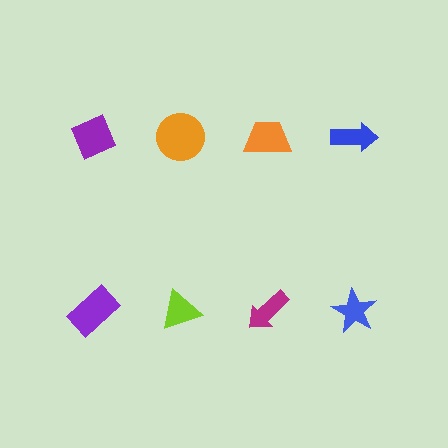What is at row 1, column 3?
An orange trapezoid.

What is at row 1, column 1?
A purple diamond.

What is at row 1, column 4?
A blue arrow.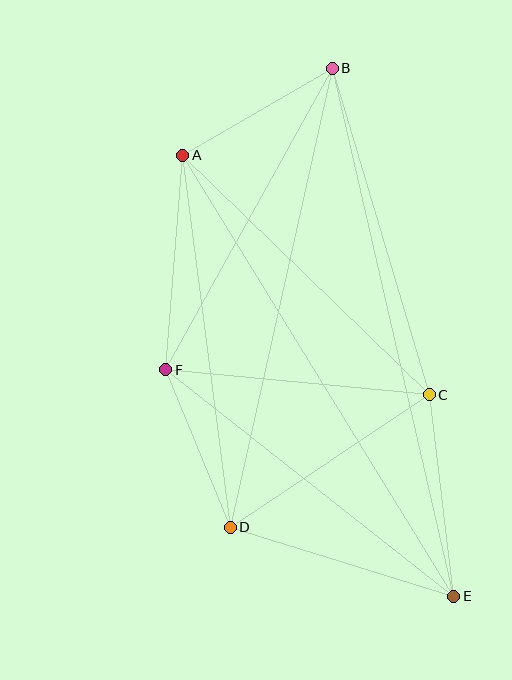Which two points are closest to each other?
Points D and F are closest to each other.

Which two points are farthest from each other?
Points B and E are farthest from each other.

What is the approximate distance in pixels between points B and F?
The distance between B and F is approximately 345 pixels.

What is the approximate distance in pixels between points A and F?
The distance between A and F is approximately 215 pixels.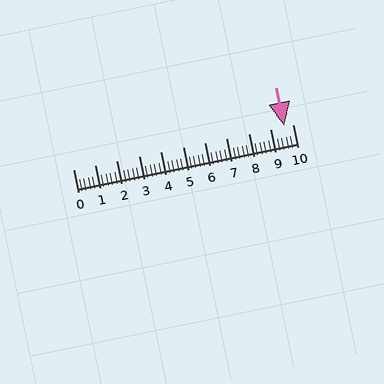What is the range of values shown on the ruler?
The ruler shows values from 0 to 10.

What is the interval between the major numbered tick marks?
The major tick marks are spaced 1 units apart.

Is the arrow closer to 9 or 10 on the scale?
The arrow is closer to 10.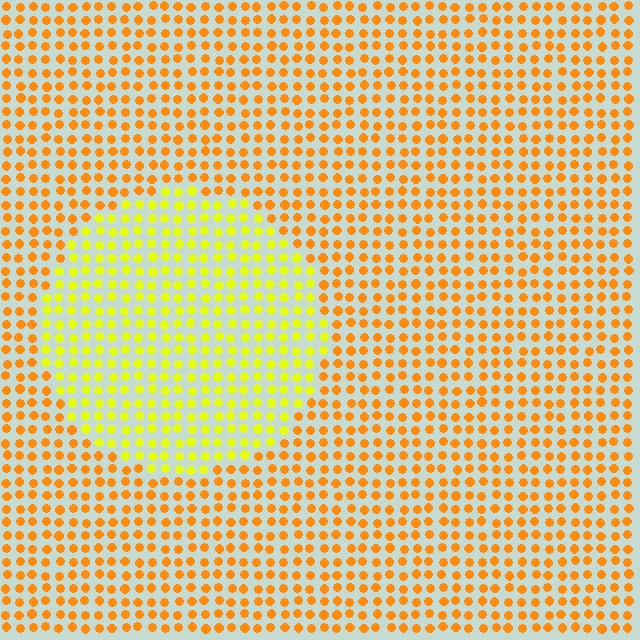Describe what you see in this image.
The image is filled with small orange elements in a uniform arrangement. A circle-shaped region is visible where the elements are tinted to a slightly different hue, forming a subtle color boundary.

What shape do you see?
I see a circle.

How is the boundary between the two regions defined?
The boundary is defined purely by a slight shift in hue (about 35 degrees). Spacing, size, and orientation are identical on both sides.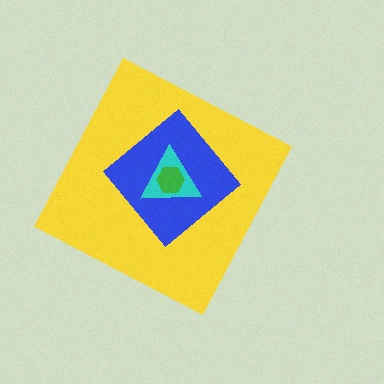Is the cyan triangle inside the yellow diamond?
Yes.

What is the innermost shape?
The green hexagon.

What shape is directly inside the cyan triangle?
The green hexagon.